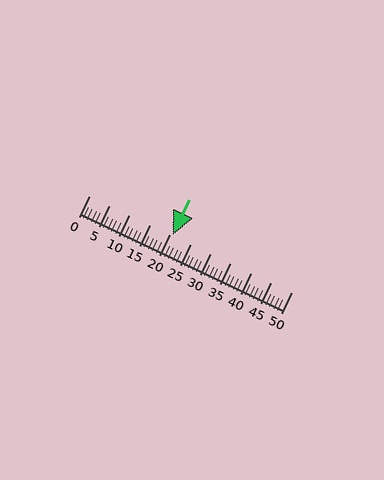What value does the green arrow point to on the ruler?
The green arrow points to approximately 21.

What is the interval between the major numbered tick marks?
The major tick marks are spaced 5 units apart.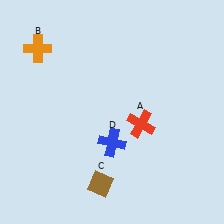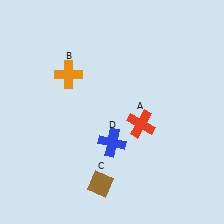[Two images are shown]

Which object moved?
The orange cross (B) moved right.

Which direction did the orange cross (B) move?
The orange cross (B) moved right.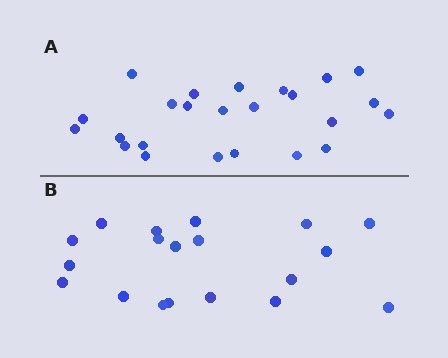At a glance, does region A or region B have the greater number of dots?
Region A (the top region) has more dots.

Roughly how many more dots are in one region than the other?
Region A has about 5 more dots than region B.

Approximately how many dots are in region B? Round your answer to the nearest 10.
About 20 dots. (The exact count is 19, which rounds to 20.)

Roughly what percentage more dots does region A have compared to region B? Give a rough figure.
About 25% more.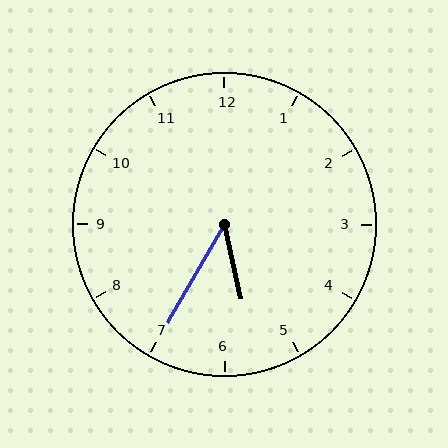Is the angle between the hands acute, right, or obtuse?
It is acute.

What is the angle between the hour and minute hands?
Approximately 42 degrees.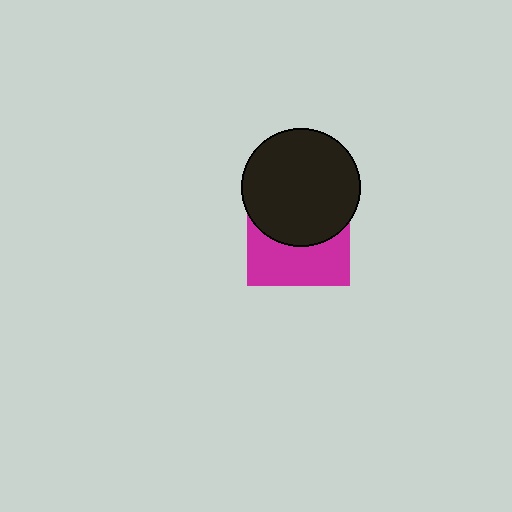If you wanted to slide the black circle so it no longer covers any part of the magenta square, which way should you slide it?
Slide it up — that is the most direct way to separate the two shapes.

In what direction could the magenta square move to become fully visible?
The magenta square could move down. That would shift it out from behind the black circle entirely.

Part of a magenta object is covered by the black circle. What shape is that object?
It is a square.